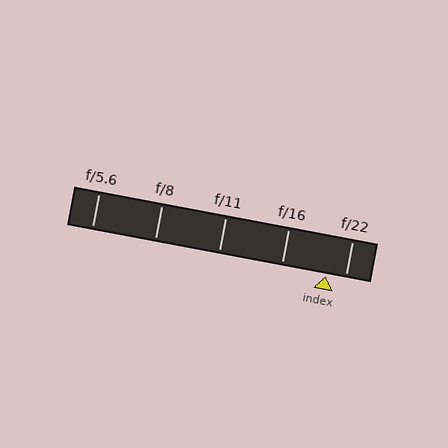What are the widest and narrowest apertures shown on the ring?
The widest aperture shown is f/5.6 and the narrowest is f/22.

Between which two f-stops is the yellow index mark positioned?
The index mark is between f/16 and f/22.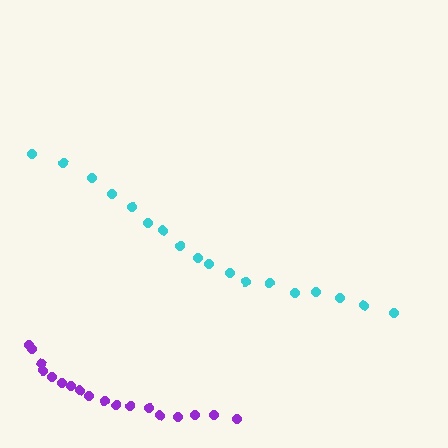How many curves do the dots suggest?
There are 2 distinct paths.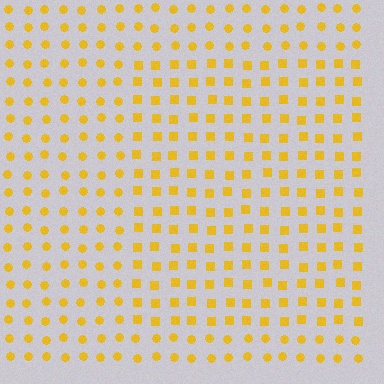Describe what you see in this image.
The image is filled with small yellow elements arranged in a uniform grid. A rectangle-shaped region contains squares, while the surrounding area contains circles. The boundary is defined purely by the change in element shape.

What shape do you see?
I see a rectangle.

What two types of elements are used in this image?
The image uses squares inside the rectangle region and circles outside it.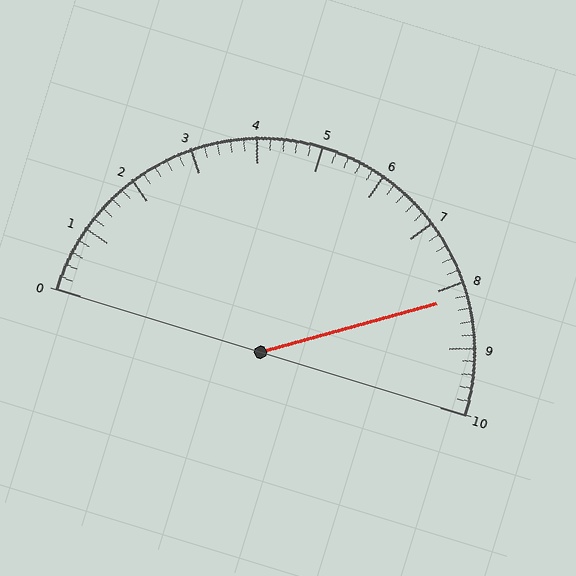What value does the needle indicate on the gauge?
The needle indicates approximately 8.2.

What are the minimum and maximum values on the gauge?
The gauge ranges from 0 to 10.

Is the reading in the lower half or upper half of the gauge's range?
The reading is in the upper half of the range (0 to 10).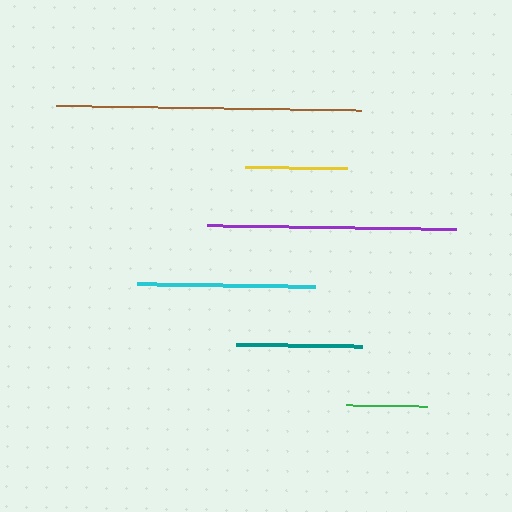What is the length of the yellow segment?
The yellow segment is approximately 102 pixels long.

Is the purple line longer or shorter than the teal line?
The purple line is longer than the teal line.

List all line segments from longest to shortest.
From longest to shortest: brown, purple, cyan, teal, yellow, green.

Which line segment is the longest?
The brown line is the longest at approximately 305 pixels.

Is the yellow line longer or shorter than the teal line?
The teal line is longer than the yellow line.